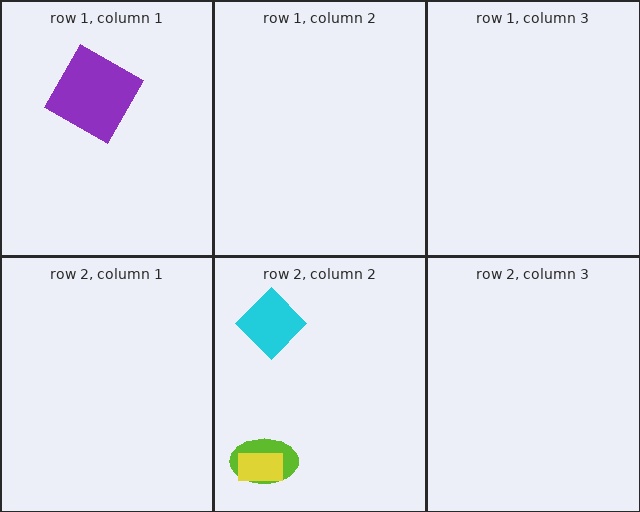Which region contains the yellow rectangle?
The row 2, column 2 region.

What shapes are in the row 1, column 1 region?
The purple square.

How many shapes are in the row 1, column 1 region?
1.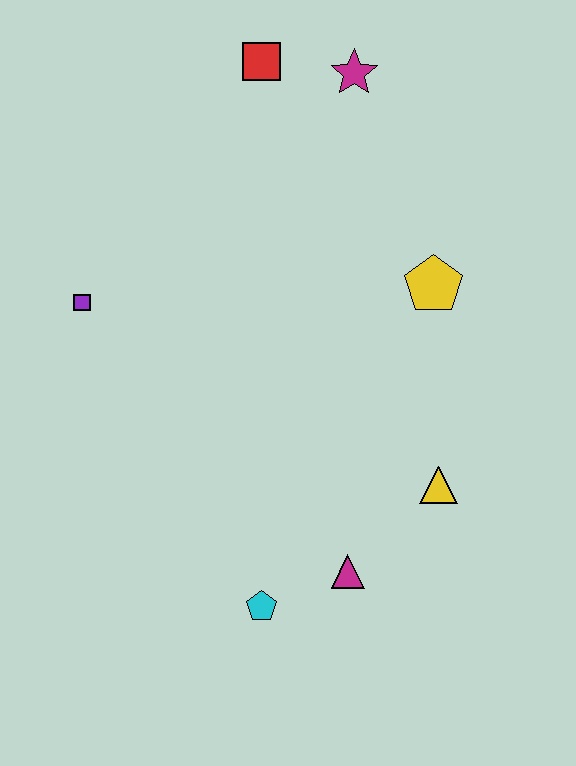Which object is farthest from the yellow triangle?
The red square is farthest from the yellow triangle.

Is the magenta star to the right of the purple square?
Yes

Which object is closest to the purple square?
The red square is closest to the purple square.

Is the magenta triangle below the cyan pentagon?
No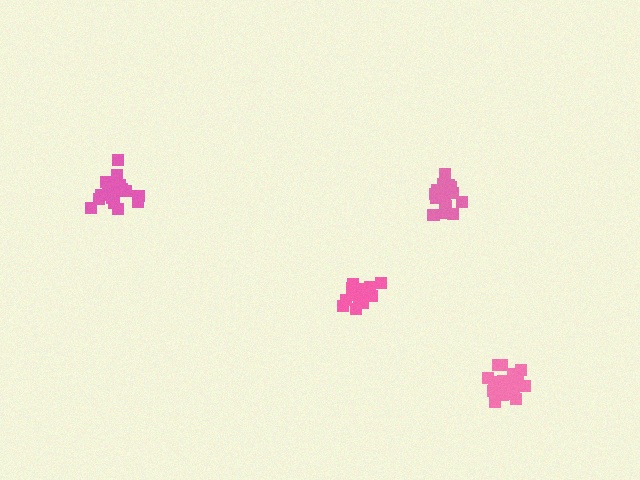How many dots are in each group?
Group 1: 20 dots, Group 2: 18 dots, Group 3: 19 dots, Group 4: 17 dots (74 total).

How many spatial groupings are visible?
There are 4 spatial groupings.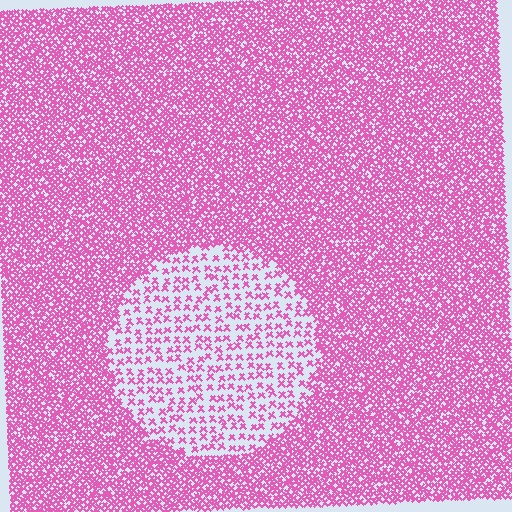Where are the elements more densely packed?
The elements are more densely packed outside the circle boundary.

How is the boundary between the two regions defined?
The boundary is defined by a change in element density (approximately 2.7x ratio). All elements are the same color, size, and shape.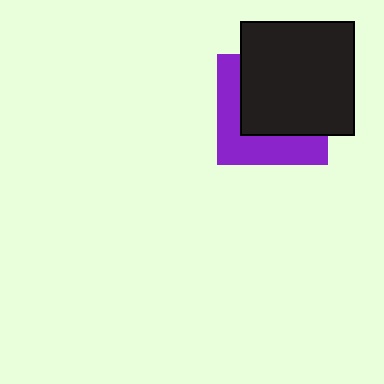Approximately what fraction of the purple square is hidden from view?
Roughly 59% of the purple square is hidden behind the black square.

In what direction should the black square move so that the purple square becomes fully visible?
The black square should move toward the upper-right. That is the shortest direction to clear the overlap and leave the purple square fully visible.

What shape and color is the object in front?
The object in front is a black square.